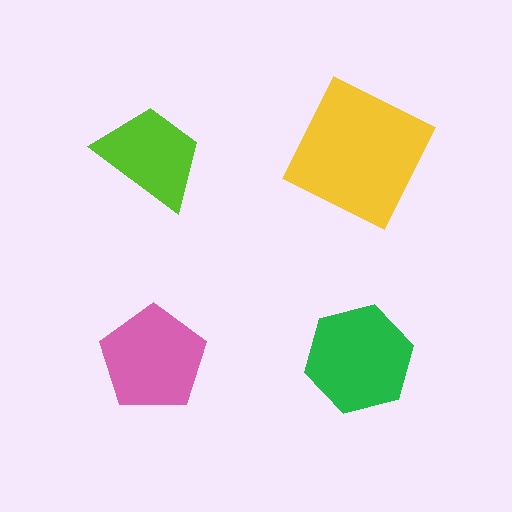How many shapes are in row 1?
2 shapes.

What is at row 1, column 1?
A lime trapezoid.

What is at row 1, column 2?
A yellow square.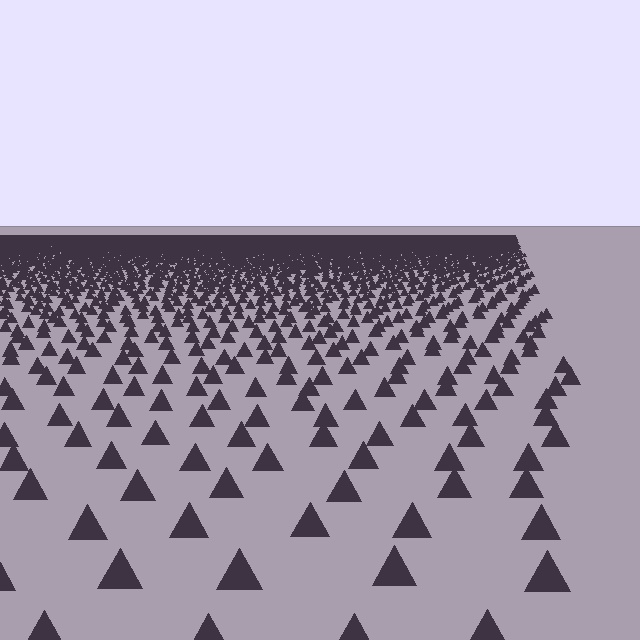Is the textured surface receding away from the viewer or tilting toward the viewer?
The surface is receding away from the viewer. Texture elements get smaller and denser toward the top.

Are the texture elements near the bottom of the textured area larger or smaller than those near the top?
Larger. Near the bottom, elements are closer to the viewer and appear at a bigger on-screen size.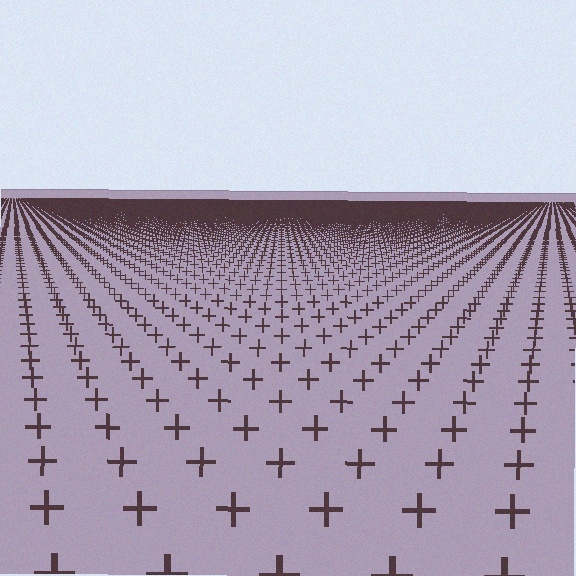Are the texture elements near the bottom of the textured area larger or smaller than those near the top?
Larger. Near the bottom, elements are closer to the viewer and appear at a bigger on-screen size.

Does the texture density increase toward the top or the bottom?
Density increases toward the top.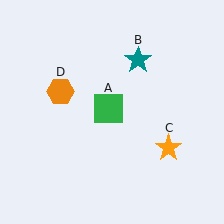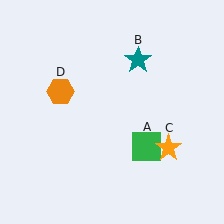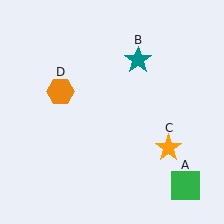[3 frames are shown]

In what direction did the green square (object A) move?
The green square (object A) moved down and to the right.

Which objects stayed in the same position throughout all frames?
Teal star (object B) and orange star (object C) and orange hexagon (object D) remained stationary.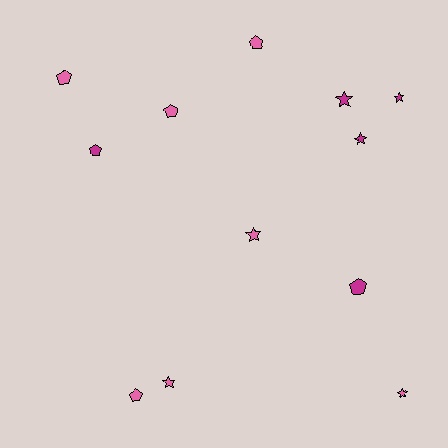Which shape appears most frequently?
Pentagon, with 6 objects.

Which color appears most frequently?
Pink, with 7 objects.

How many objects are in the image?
There are 12 objects.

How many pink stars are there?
There are 3 pink stars.